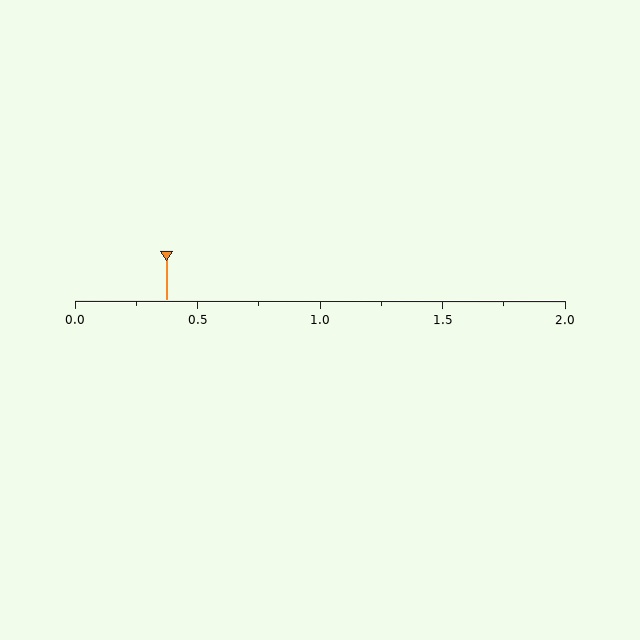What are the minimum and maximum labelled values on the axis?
The axis runs from 0.0 to 2.0.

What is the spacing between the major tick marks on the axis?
The major ticks are spaced 0.5 apart.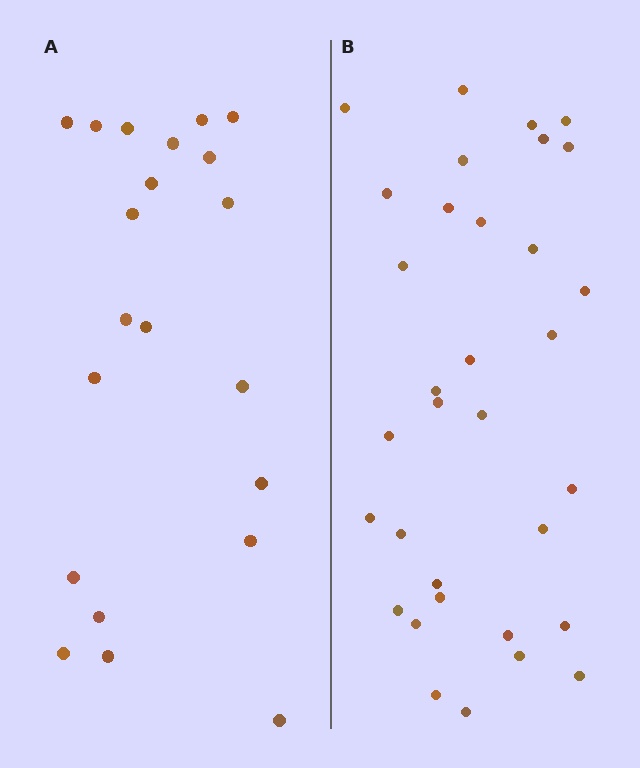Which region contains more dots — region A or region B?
Region B (the right region) has more dots.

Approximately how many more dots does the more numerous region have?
Region B has roughly 12 or so more dots than region A.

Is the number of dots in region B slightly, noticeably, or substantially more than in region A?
Region B has substantially more. The ratio is roughly 1.6 to 1.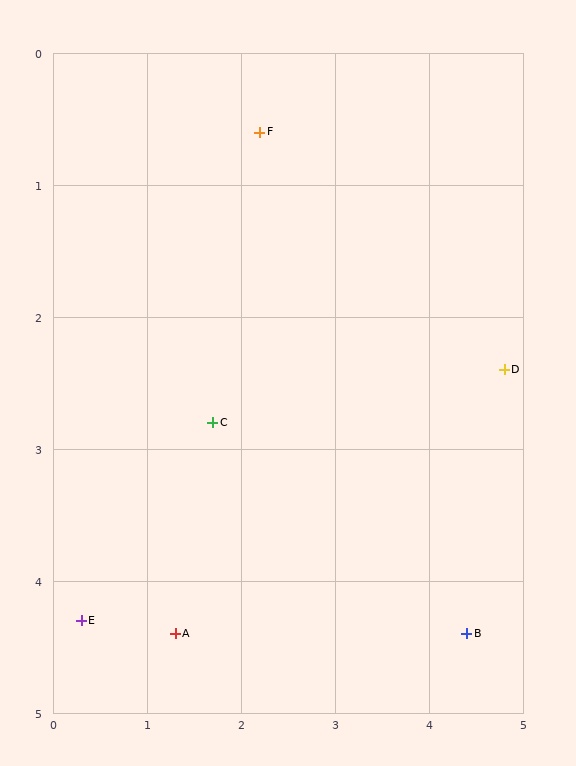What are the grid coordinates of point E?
Point E is at approximately (0.3, 4.3).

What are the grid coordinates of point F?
Point F is at approximately (2.2, 0.6).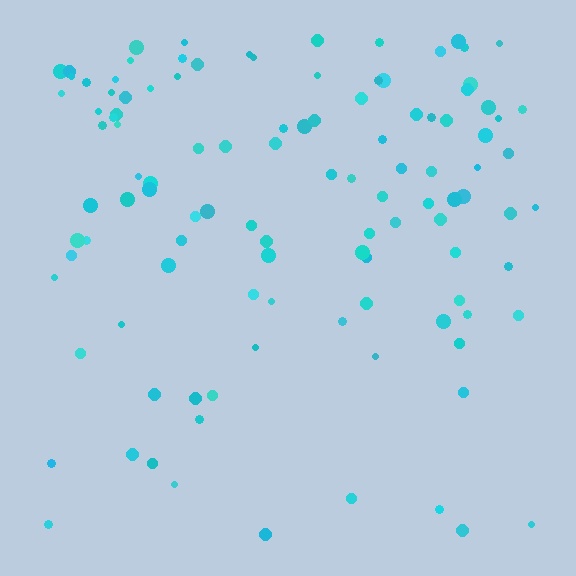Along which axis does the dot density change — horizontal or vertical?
Vertical.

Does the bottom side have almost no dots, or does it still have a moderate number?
Still a moderate number, just noticeably fewer than the top.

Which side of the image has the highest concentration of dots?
The top.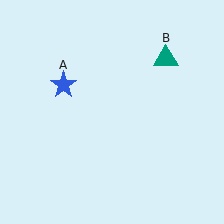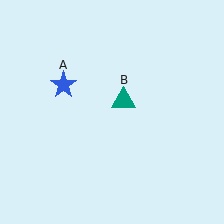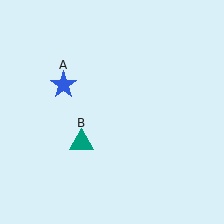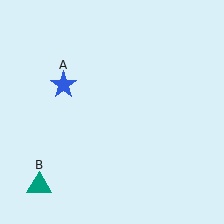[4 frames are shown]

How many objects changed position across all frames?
1 object changed position: teal triangle (object B).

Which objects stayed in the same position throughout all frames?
Blue star (object A) remained stationary.